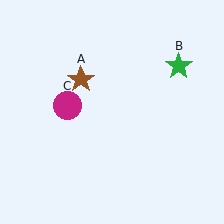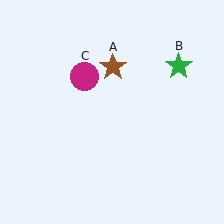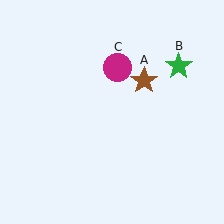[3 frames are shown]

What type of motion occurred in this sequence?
The brown star (object A), magenta circle (object C) rotated clockwise around the center of the scene.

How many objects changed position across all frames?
2 objects changed position: brown star (object A), magenta circle (object C).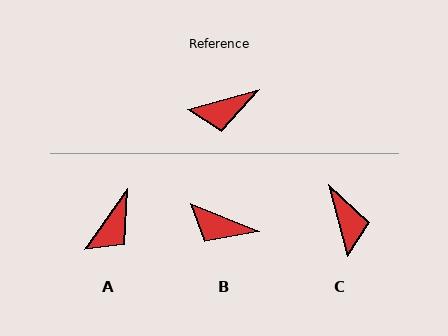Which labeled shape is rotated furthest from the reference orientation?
C, about 90 degrees away.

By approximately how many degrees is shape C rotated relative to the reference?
Approximately 90 degrees counter-clockwise.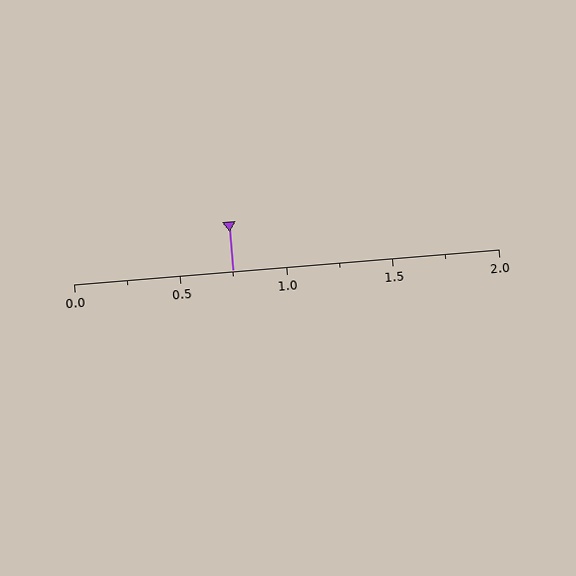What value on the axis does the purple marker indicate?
The marker indicates approximately 0.75.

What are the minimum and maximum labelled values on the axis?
The axis runs from 0.0 to 2.0.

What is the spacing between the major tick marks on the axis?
The major ticks are spaced 0.5 apart.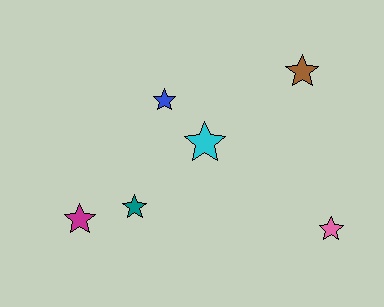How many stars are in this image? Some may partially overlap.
There are 6 stars.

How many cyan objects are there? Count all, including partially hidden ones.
There is 1 cyan object.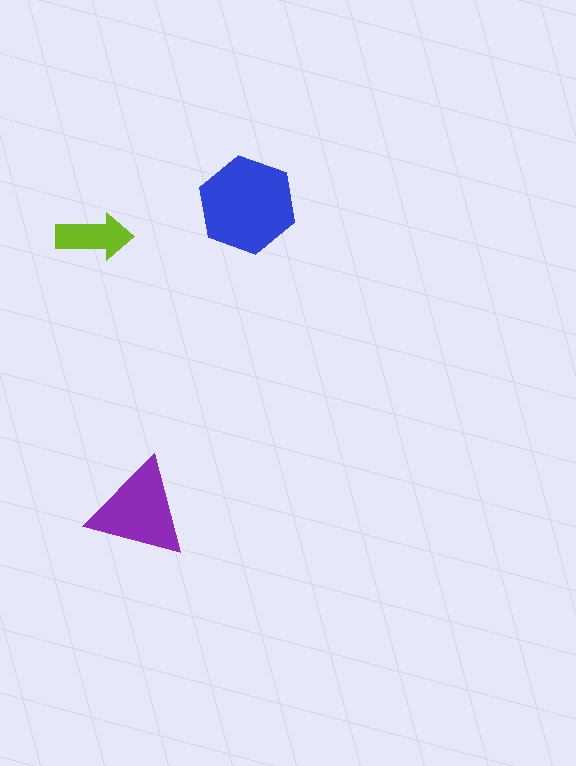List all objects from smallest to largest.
The lime arrow, the purple triangle, the blue hexagon.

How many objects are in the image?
There are 3 objects in the image.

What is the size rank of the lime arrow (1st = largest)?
3rd.